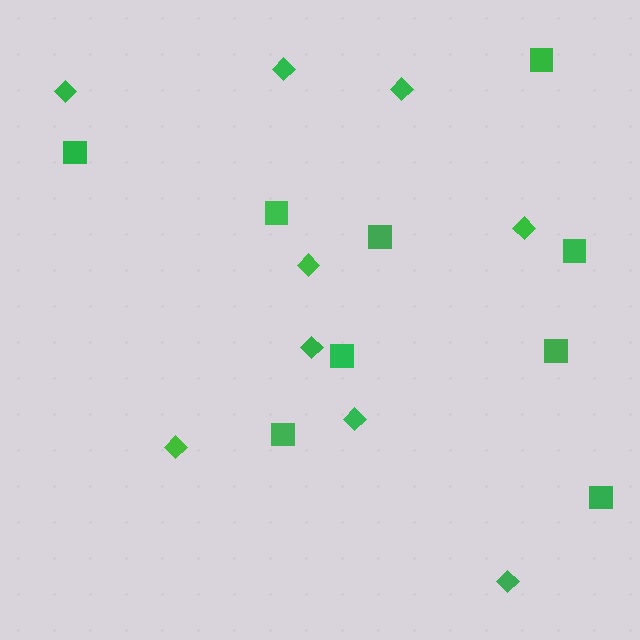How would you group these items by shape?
There are 2 groups: one group of diamonds (9) and one group of squares (9).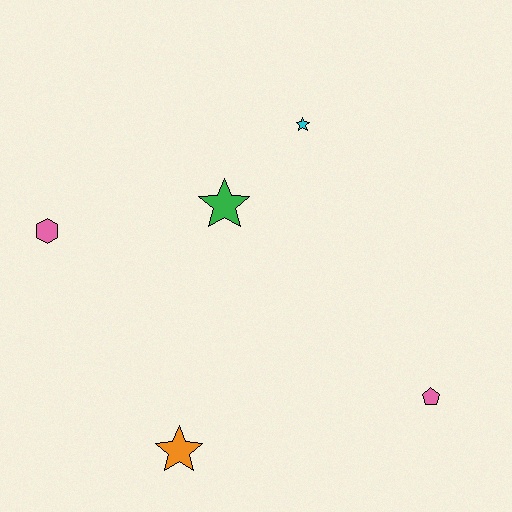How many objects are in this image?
There are 5 objects.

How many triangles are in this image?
There are no triangles.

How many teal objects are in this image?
There are no teal objects.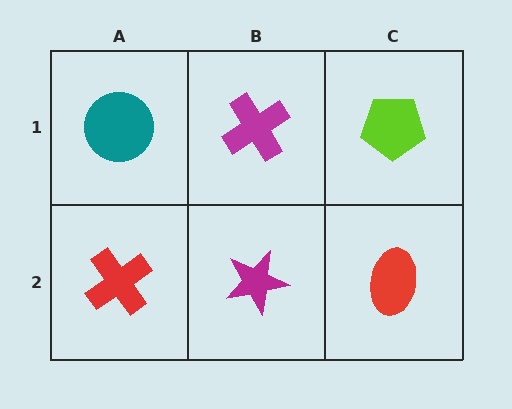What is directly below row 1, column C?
A red ellipse.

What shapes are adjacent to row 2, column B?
A magenta cross (row 1, column B), a red cross (row 2, column A), a red ellipse (row 2, column C).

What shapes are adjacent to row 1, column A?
A red cross (row 2, column A), a magenta cross (row 1, column B).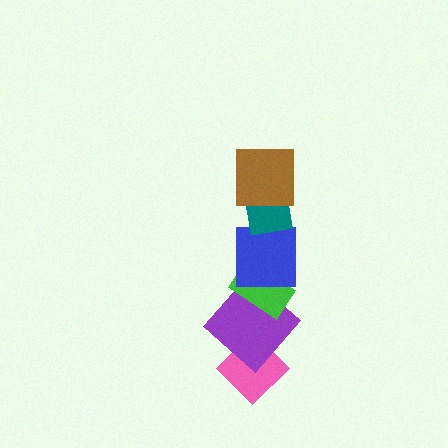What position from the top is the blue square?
The blue square is 3rd from the top.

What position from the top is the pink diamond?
The pink diamond is 6th from the top.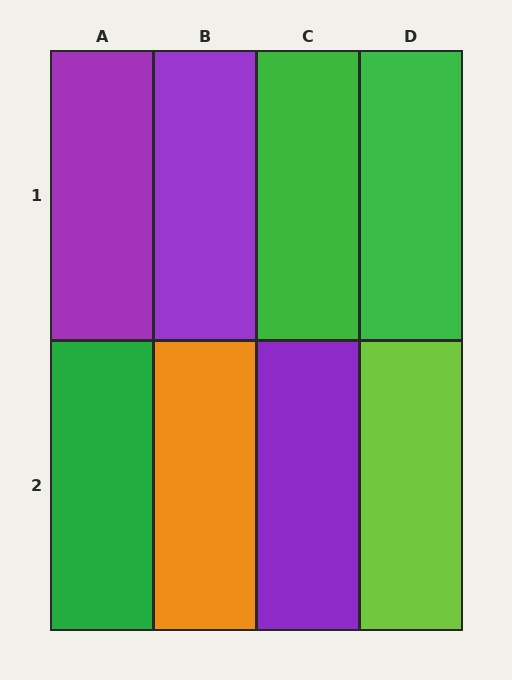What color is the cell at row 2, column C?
Purple.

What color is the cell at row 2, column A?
Green.